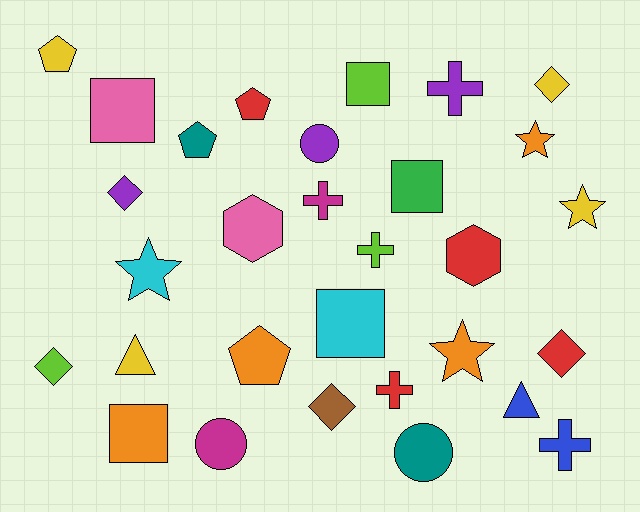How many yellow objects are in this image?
There are 4 yellow objects.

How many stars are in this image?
There are 4 stars.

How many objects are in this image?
There are 30 objects.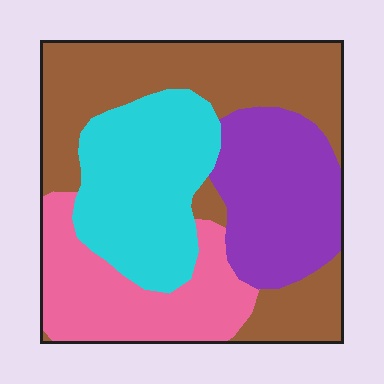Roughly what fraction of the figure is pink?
Pink takes up less than a quarter of the figure.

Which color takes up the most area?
Brown, at roughly 35%.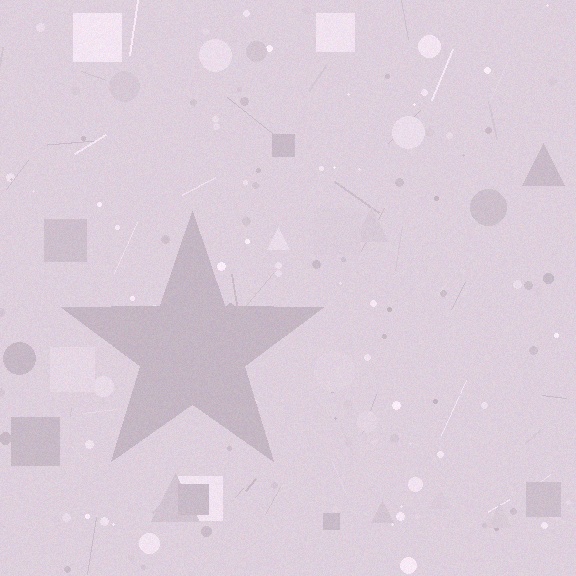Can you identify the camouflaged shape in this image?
The camouflaged shape is a star.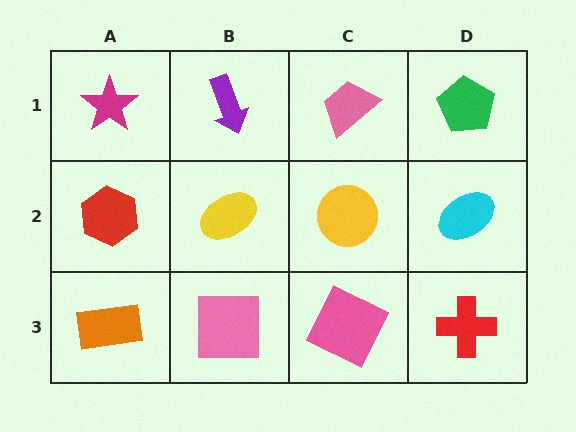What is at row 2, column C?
A yellow circle.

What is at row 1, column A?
A magenta star.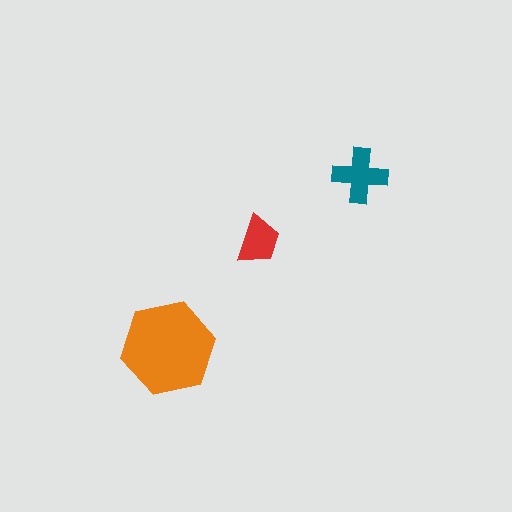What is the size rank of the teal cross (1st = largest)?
2nd.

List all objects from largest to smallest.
The orange hexagon, the teal cross, the red trapezoid.